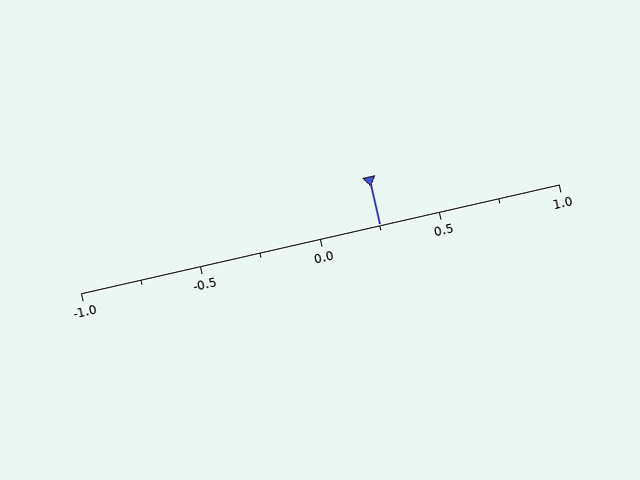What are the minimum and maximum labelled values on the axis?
The axis runs from -1.0 to 1.0.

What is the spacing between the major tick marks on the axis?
The major ticks are spaced 0.5 apart.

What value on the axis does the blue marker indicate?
The marker indicates approximately 0.25.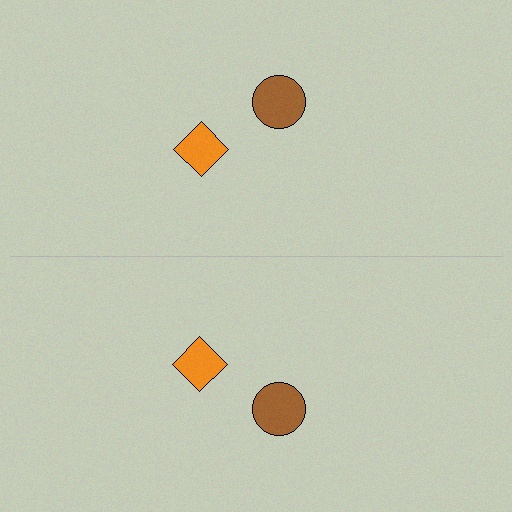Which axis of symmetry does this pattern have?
The pattern has a horizontal axis of symmetry running through the center of the image.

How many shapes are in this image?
There are 4 shapes in this image.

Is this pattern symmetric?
Yes, this pattern has bilateral (reflection) symmetry.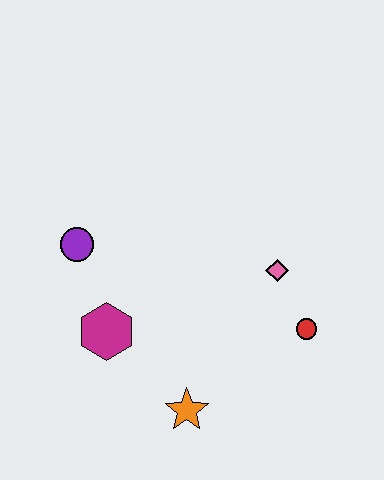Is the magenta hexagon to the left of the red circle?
Yes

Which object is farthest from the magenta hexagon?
The red circle is farthest from the magenta hexagon.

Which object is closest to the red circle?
The pink diamond is closest to the red circle.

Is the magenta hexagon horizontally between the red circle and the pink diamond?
No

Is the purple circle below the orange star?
No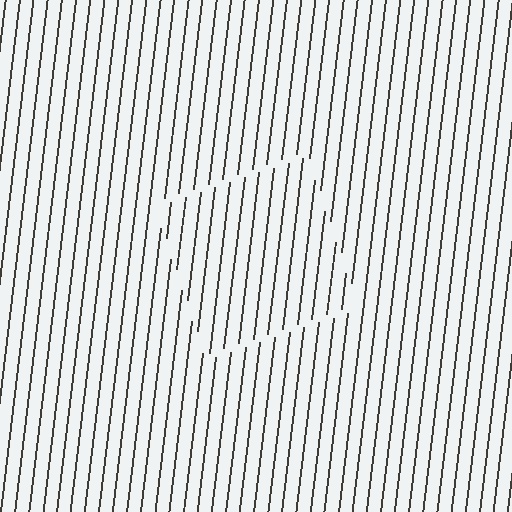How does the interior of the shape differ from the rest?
The interior of the shape contains the same grating, shifted by half a period — the contour is defined by the phase discontinuity where line-ends from the inner and outer gratings abut.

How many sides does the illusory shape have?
4 sides — the line-ends trace a square.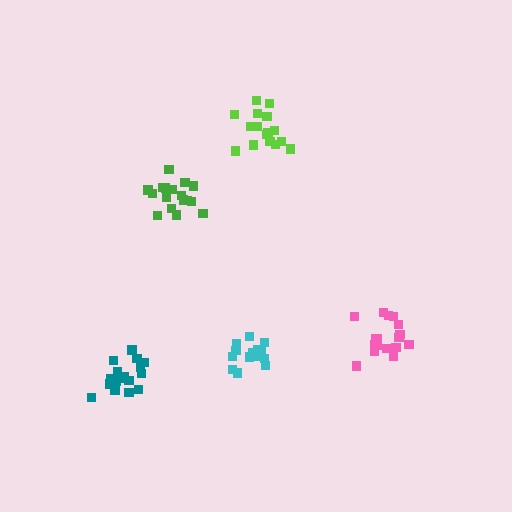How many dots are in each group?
Group 1: 18 dots, Group 2: 18 dots, Group 3: 17 dots, Group 4: 14 dots, Group 5: 16 dots (83 total).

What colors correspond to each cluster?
The clusters are colored: teal, green, pink, cyan, lime.